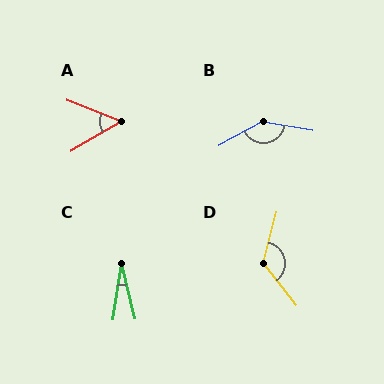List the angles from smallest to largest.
C (22°), A (51°), D (128°), B (142°).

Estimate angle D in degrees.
Approximately 128 degrees.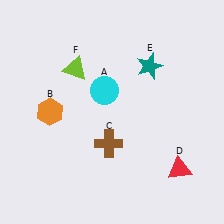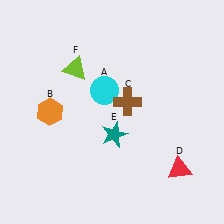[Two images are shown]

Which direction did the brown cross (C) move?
The brown cross (C) moved up.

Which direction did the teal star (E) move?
The teal star (E) moved down.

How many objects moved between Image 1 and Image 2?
2 objects moved between the two images.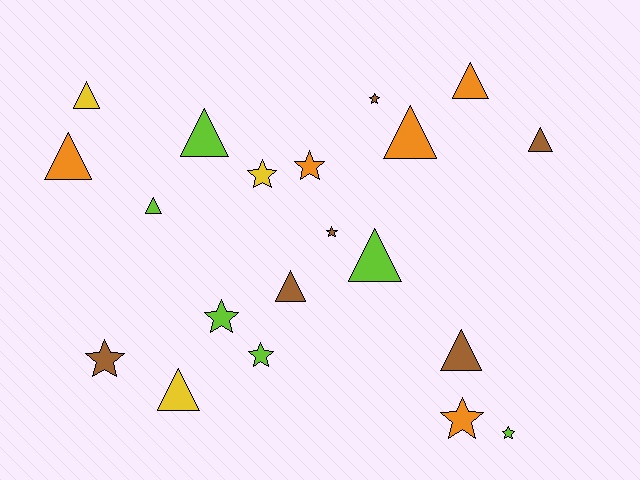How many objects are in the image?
There are 20 objects.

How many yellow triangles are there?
There are 2 yellow triangles.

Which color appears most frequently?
Lime, with 6 objects.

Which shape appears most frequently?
Triangle, with 11 objects.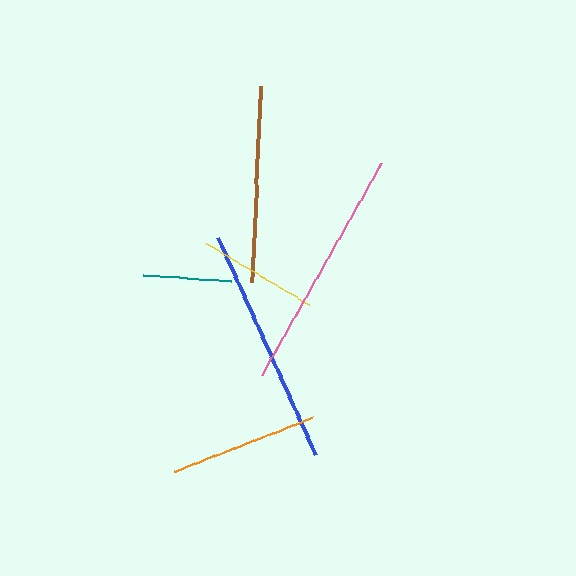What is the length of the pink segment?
The pink segment is approximately 243 pixels long.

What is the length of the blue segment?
The blue segment is approximately 238 pixels long.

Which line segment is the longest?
The pink line is the longest at approximately 243 pixels.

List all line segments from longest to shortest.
From longest to shortest: pink, blue, brown, orange, yellow, teal.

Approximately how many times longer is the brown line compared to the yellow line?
The brown line is approximately 1.6 times the length of the yellow line.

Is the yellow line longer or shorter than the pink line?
The pink line is longer than the yellow line.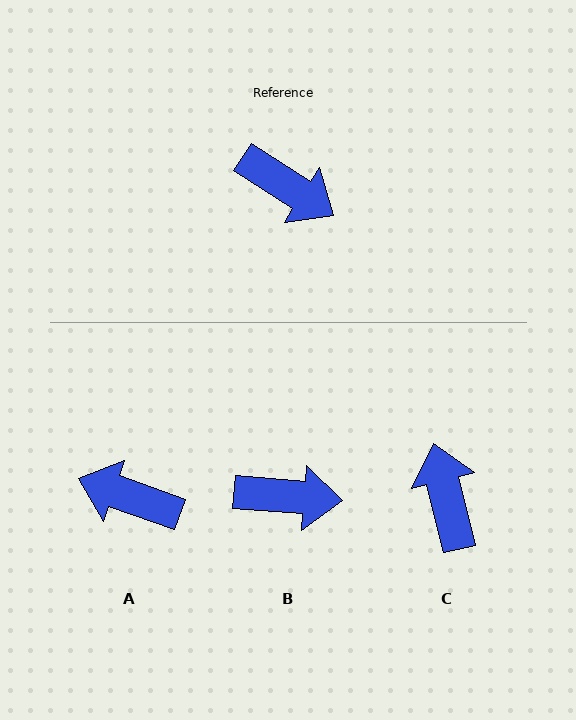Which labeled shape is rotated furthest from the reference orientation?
A, about 167 degrees away.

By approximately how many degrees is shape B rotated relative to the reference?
Approximately 28 degrees counter-clockwise.